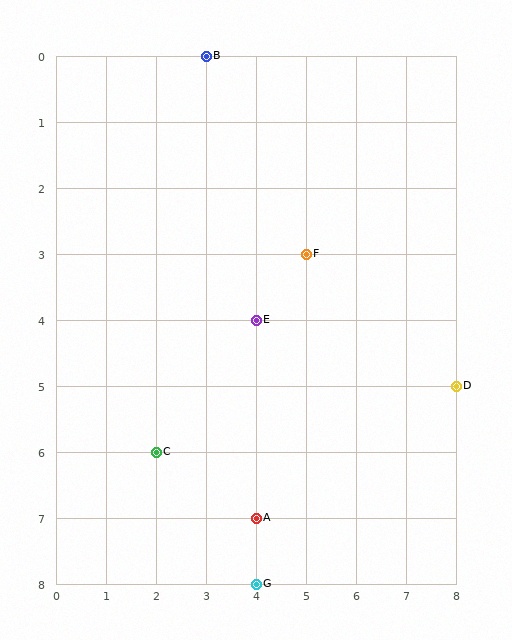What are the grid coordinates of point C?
Point C is at grid coordinates (2, 6).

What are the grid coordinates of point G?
Point G is at grid coordinates (4, 8).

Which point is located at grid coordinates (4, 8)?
Point G is at (4, 8).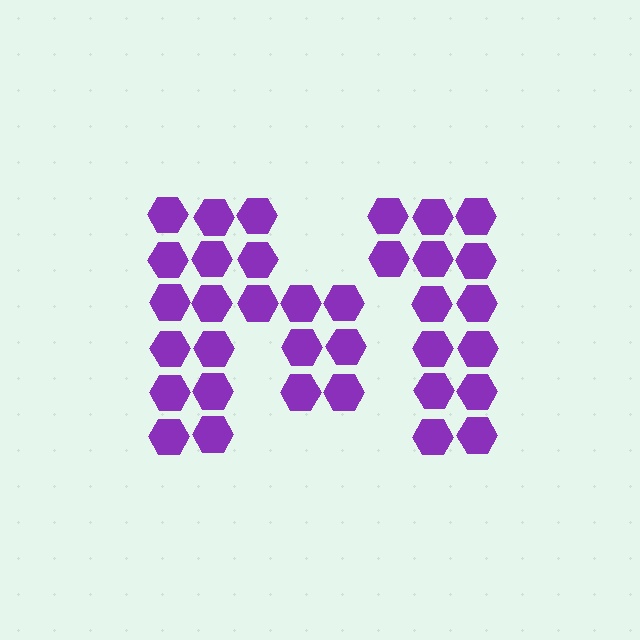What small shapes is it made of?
It is made of small hexagons.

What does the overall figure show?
The overall figure shows the letter M.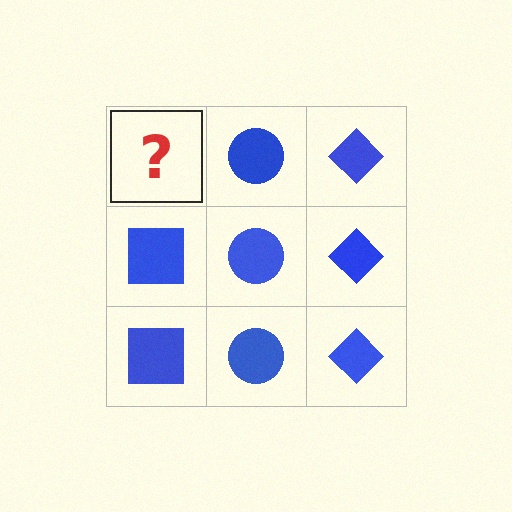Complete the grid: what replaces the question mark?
The question mark should be replaced with a blue square.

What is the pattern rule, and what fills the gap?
The rule is that each column has a consistent shape. The gap should be filled with a blue square.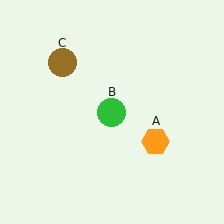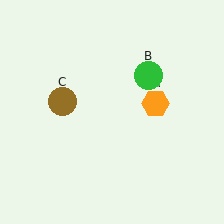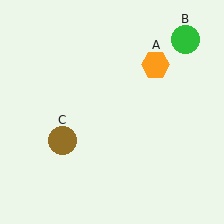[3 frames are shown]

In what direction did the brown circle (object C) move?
The brown circle (object C) moved down.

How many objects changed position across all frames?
3 objects changed position: orange hexagon (object A), green circle (object B), brown circle (object C).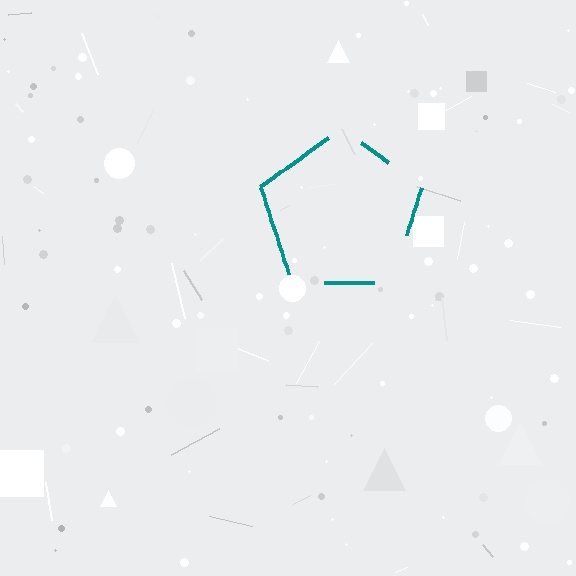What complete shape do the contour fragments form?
The contour fragments form a pentagon.